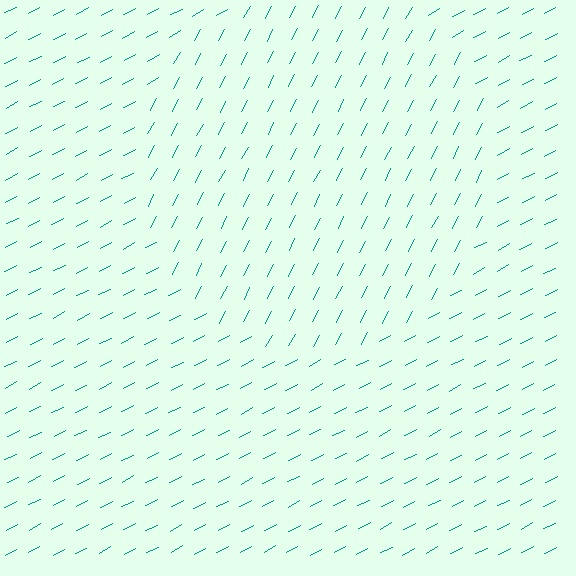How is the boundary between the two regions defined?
The boundary is defined purely by a change in line orientation (approximately 35 degrees difference). All lines are the same color and thickness.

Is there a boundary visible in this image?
Yes, there is a texture boundary formed by a change in line orientation.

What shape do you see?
I see a circle.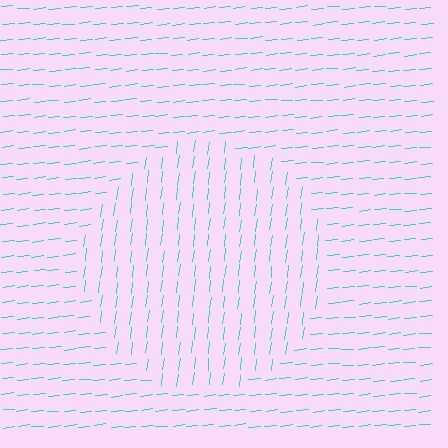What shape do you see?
I see a circle.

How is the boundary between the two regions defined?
The boundary is defined purely by a change in line orientation (approximately 77 degrees difference). All lines are the same color and thickness.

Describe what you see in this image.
The image is filled with small cyan line segments. A circle region in the image has lines oriented differently from the surrounding lines, creating a visible texture boundary.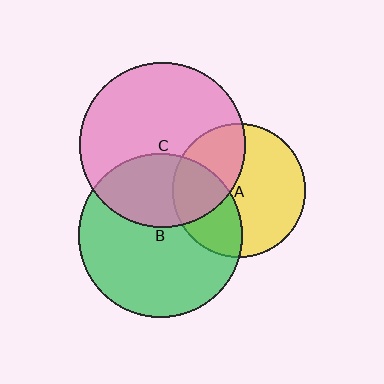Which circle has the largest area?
Circle C (pink).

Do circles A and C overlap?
Yes.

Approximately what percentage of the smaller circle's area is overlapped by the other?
Approximately 35%.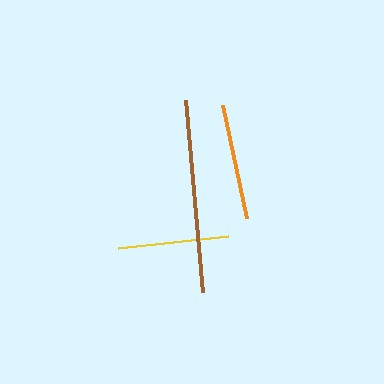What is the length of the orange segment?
The orange segment is approximately 115 pixels long.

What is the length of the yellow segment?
The yellow segment is approximately 112 pixels long.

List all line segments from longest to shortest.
From longest to shortest: brown, orange, yellow.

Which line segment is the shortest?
The yellow line is the shortest at approximately 112 pixels.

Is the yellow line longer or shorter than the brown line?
The brown line is longer than the yellow line.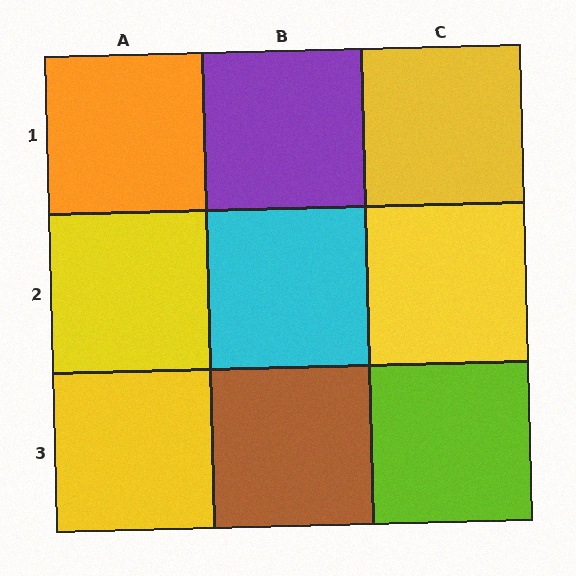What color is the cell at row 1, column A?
Orange.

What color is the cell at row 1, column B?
Purple.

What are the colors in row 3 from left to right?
Yellow, brown, lime.